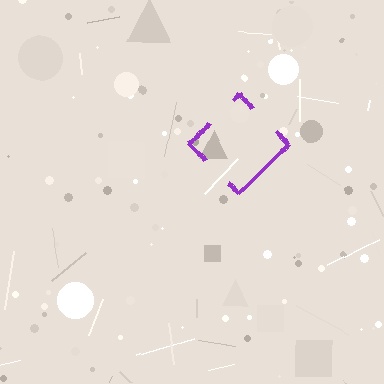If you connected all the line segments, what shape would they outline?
They would outline a diamond.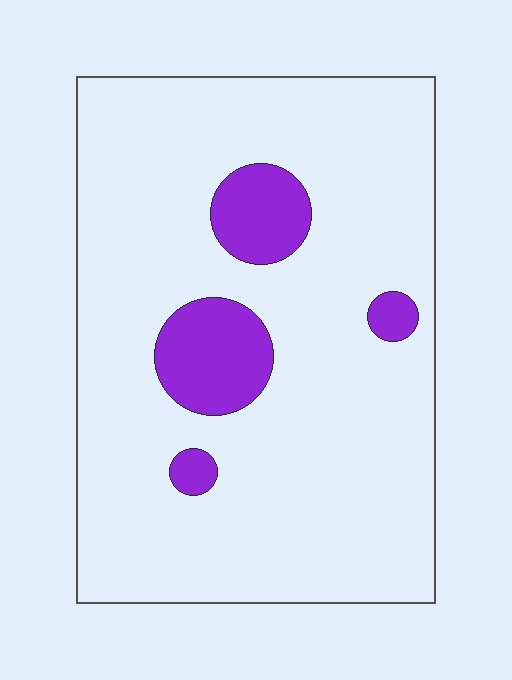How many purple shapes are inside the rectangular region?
4.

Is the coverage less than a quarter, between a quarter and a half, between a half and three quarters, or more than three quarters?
Less than a quarter.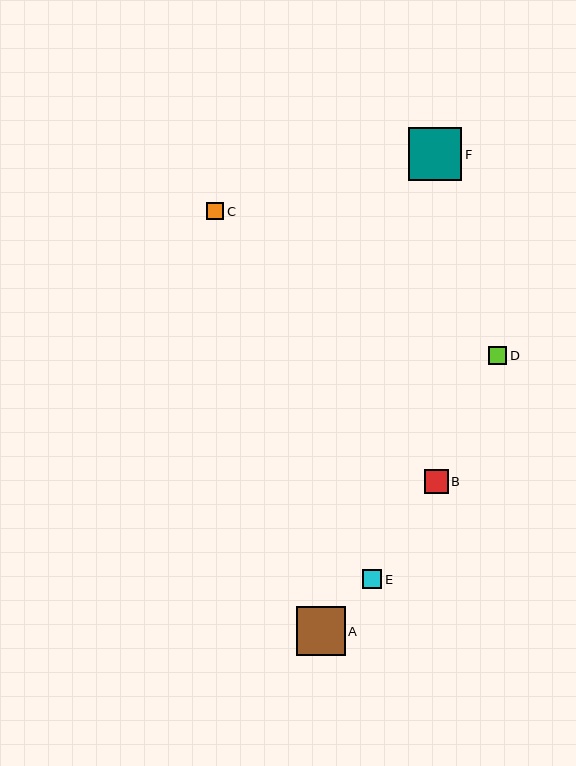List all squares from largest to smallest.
From largest to smallest: F, A, B, E, D, C.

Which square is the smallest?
Square C is the smallest with a size of approximately 18 pixels.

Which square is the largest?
Square F is the largest with a size of approximately 53 pixels.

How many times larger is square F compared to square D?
Square F is approximately 3.0 times the size of square D.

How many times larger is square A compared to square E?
Square A is approximately 2.5 times the size of square E.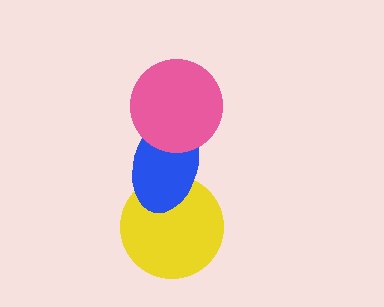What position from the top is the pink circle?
The pink circle is 1st from the top.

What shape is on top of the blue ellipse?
The pink circle is on top of the blue ellipse.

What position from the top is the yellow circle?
The yellow circle is 3rd from the top.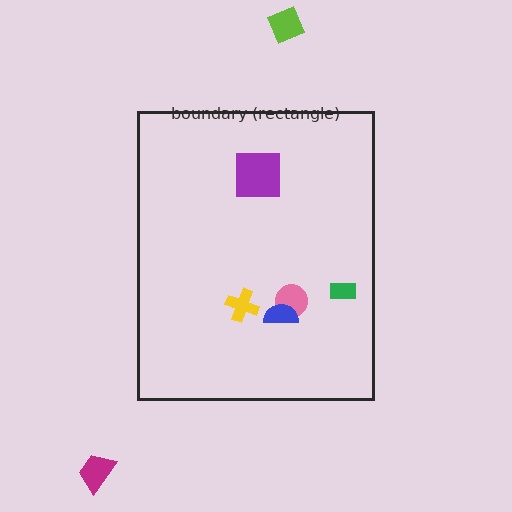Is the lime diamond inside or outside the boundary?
Outside.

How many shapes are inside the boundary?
5 inside, 2 outside.